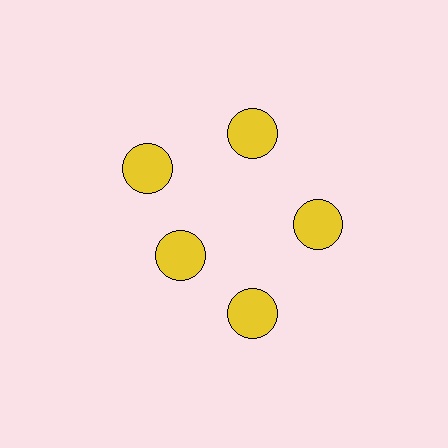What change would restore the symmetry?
The symmetry would be restored by moving it outward, back onto the ring so that all 5 circles sit at equal angles and equal distance from the center.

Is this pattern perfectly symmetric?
No. The 5 yellow circles are arranged in a ring, but one element near the 8 o'clock position is pulled inward toward the center, breaking the 5-fold rotational symmetry.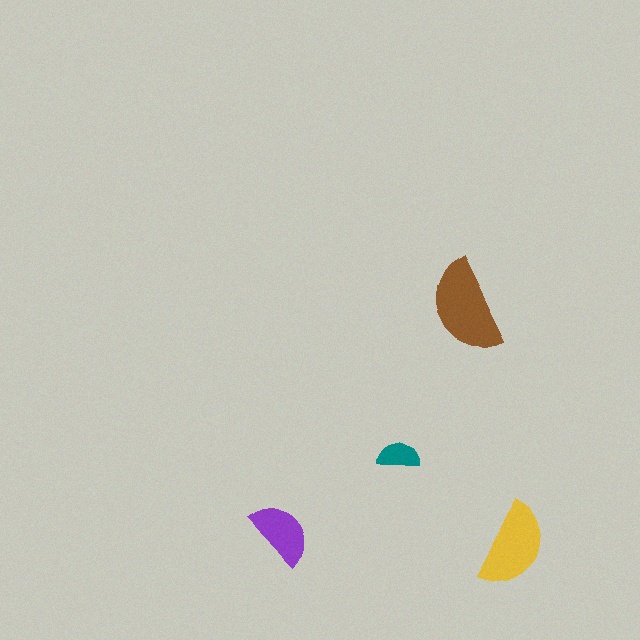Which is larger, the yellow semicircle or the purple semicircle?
The yellow one.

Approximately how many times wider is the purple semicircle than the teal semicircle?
About 1.5 times wider.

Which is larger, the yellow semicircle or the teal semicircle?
The yellow one.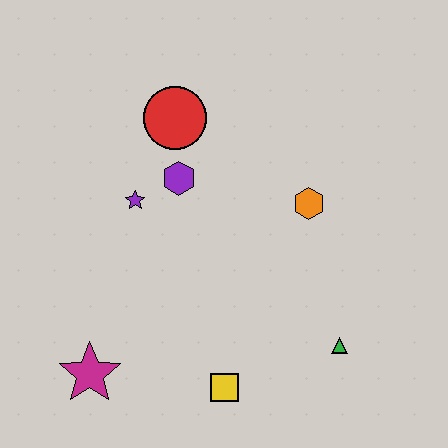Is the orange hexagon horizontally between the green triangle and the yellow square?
Yes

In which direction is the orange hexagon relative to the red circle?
The orange hexagon is to the right of the red circle.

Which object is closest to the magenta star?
The yellow square is closest to the magenta star.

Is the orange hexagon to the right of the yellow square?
Yes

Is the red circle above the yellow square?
Yes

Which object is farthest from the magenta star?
The orange hexagon is farthest from the magenta star.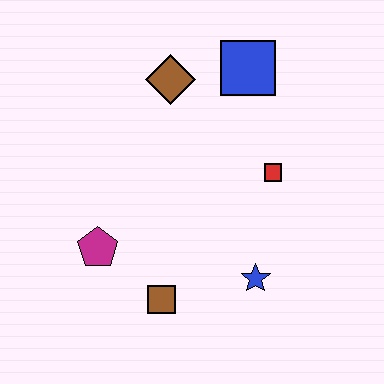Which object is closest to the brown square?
The magenta pentagon is closest to the brown square.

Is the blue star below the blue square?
Yes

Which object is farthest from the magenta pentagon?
The blue square is farthest from the magenta pentagon.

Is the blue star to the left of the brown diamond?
No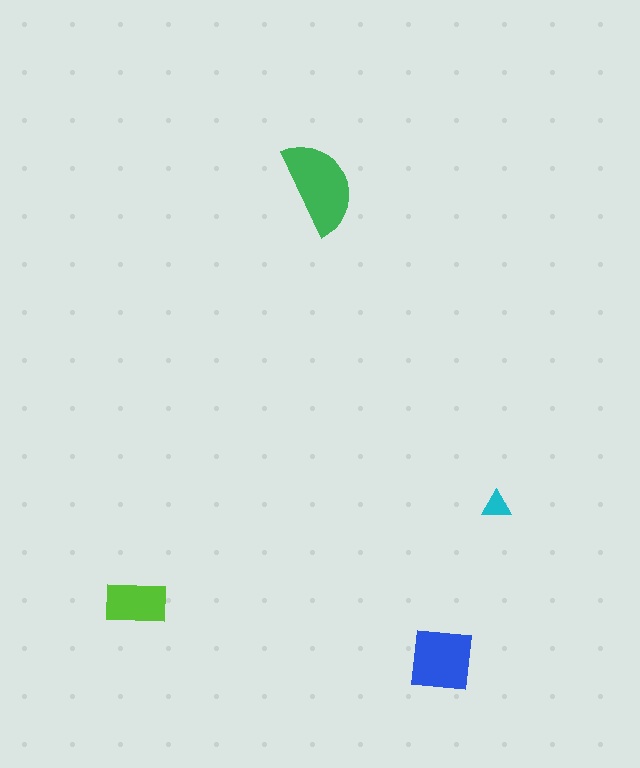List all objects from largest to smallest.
The green semicircle, the blue square, the lime rectangle, the cyan triangle.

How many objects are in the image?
There are 4 objects in the image.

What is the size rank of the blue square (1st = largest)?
2nd.